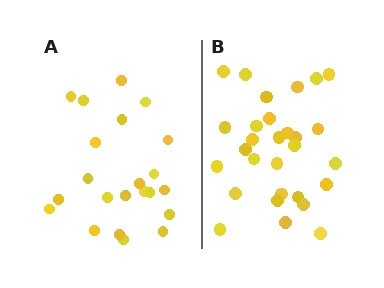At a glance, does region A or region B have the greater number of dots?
Region B (the right region) has more dots.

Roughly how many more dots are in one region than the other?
Region B has roughly 8 or so more dots than region A.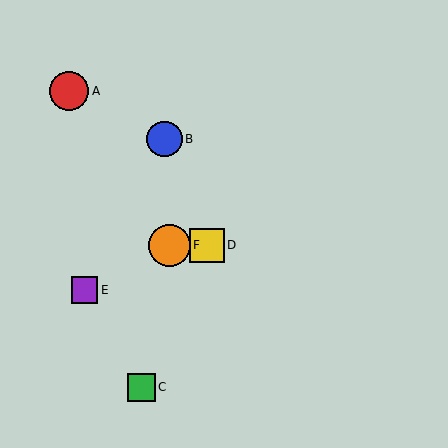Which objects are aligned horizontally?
Objects D, F are aligned horizontally.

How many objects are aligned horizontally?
2 objects (D, F) are aligned horizontally.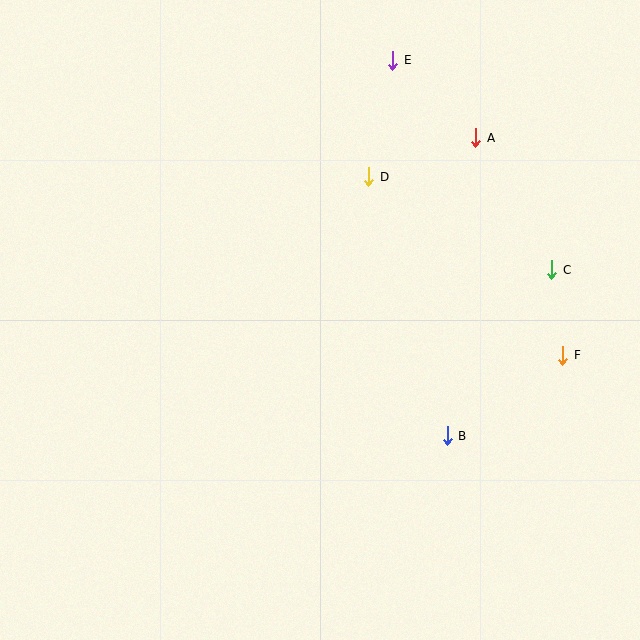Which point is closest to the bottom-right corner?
Point B is closest to the bottom-right corner.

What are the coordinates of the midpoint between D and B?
The midpoint between D and B is at (408, 306).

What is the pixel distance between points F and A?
The distance between F and A is 234 pixels.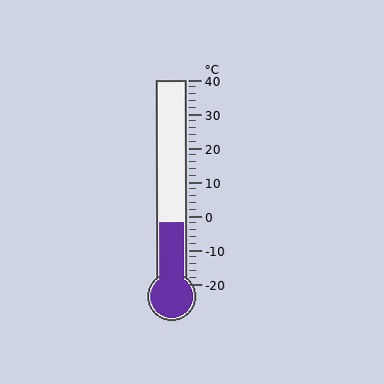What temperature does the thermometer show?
The thermometer shows approximately -2°C.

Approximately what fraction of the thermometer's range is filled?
The thermometer is filled to approximately 30% of its range.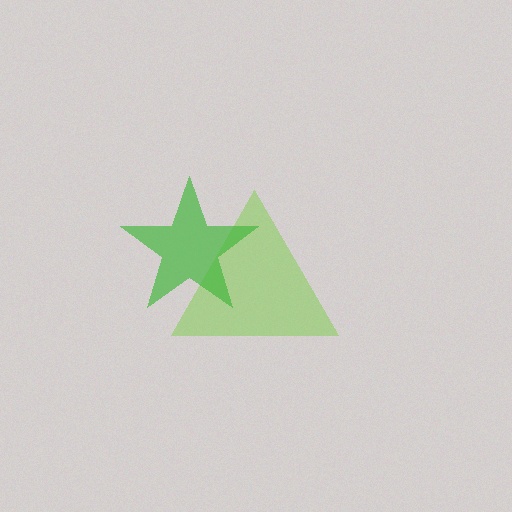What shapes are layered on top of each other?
The layered shapes are: a lime triangle, a green star.